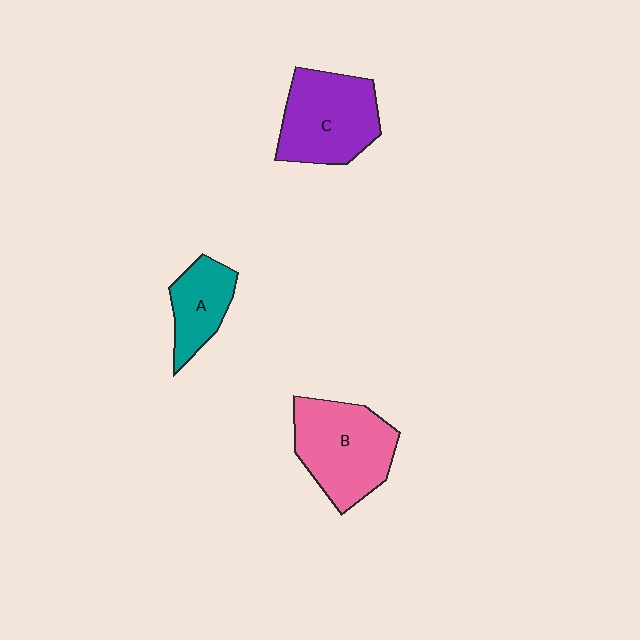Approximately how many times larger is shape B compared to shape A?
Approximately 1.8 times.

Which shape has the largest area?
Shape B (pink).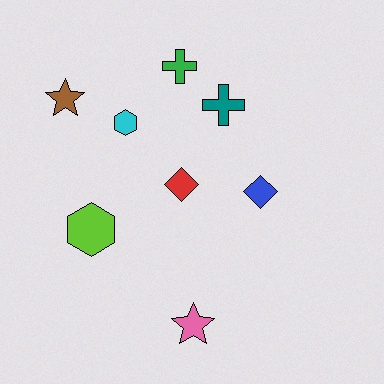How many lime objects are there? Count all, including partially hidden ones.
There is 1 lime object.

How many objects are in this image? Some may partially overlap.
There are 8 objects.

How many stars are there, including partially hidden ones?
There are 2 stars.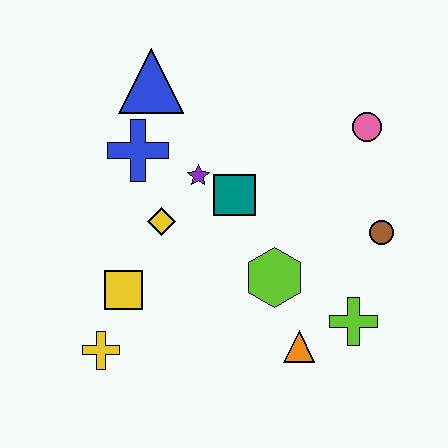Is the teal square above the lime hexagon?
Yes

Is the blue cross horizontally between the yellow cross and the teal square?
Yes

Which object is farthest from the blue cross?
The lime cross is farthest from the blue cross.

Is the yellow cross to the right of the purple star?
No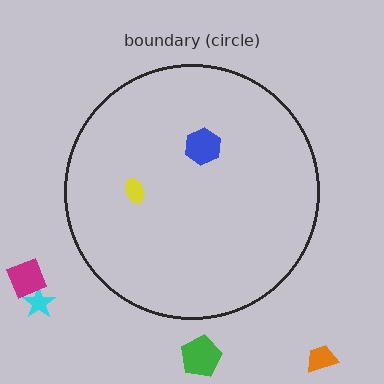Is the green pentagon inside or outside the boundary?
Outside.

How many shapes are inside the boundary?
2 inside, 4 outside.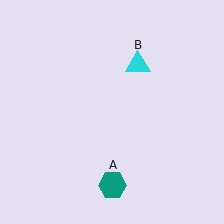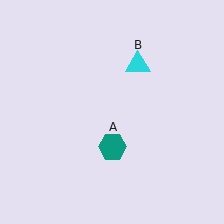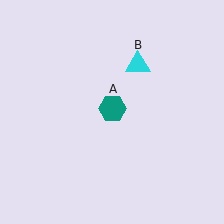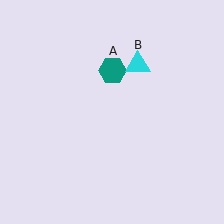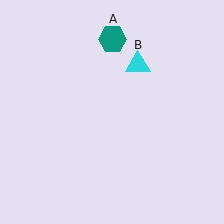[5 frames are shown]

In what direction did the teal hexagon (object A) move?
The teal hexagon (object A) moved up.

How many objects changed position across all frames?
1 object changed position: teal hexagon (object A).